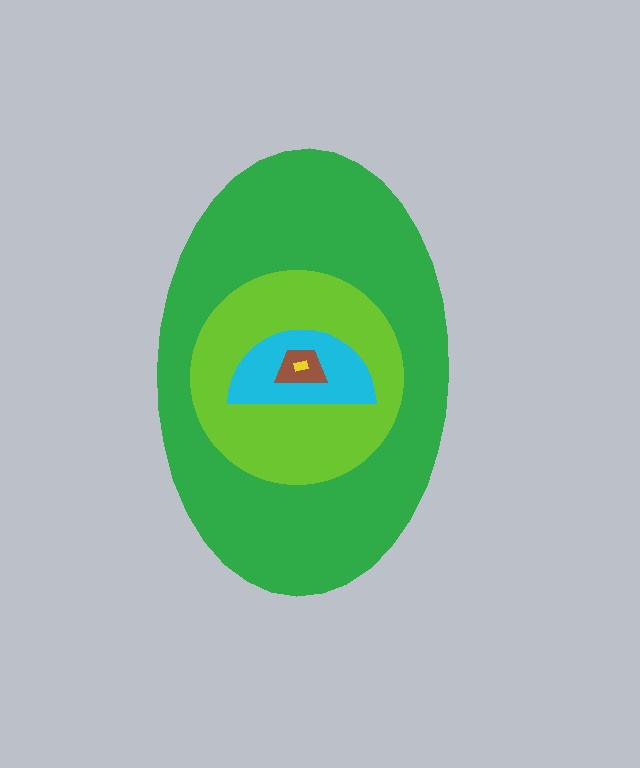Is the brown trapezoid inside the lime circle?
Yes.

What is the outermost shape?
The green ellipse.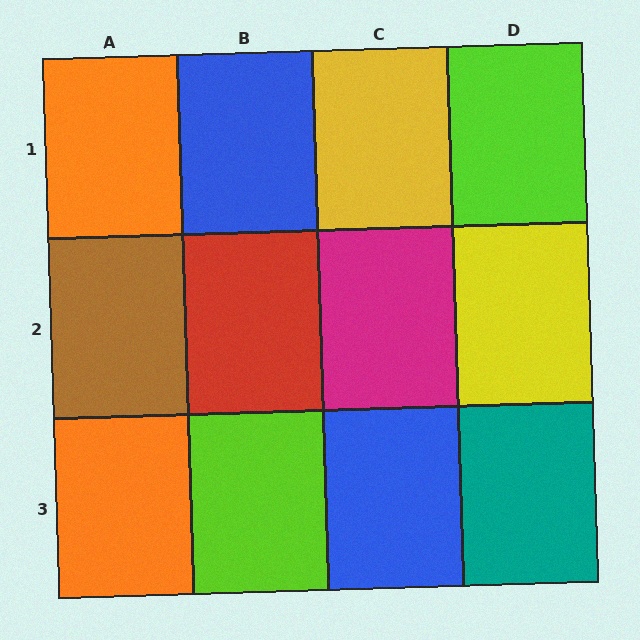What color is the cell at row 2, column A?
Brown.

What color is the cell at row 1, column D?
Lime.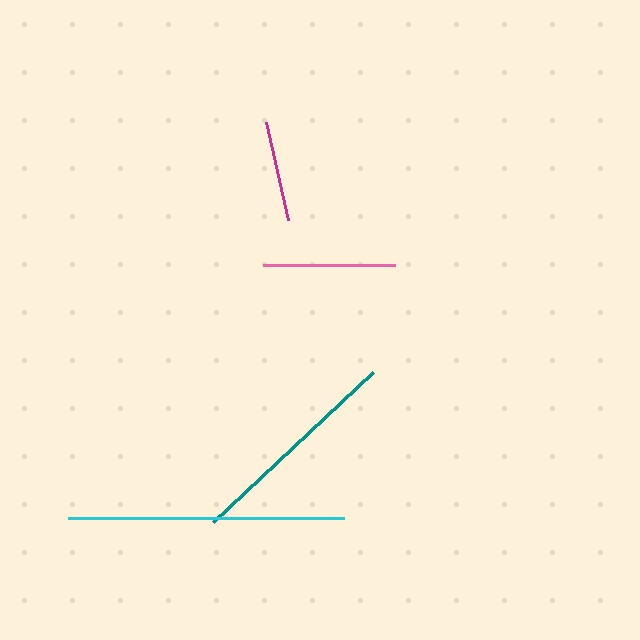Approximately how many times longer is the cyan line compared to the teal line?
The cyan line is approximately 1.3 times the length of the teal line.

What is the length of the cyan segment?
The cyan segment is approximately 276 pixels long.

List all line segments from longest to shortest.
From longest to shortest: cyan, teal, pink, magenta.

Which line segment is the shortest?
The magenta line is the shortest at approximately 101 pixels.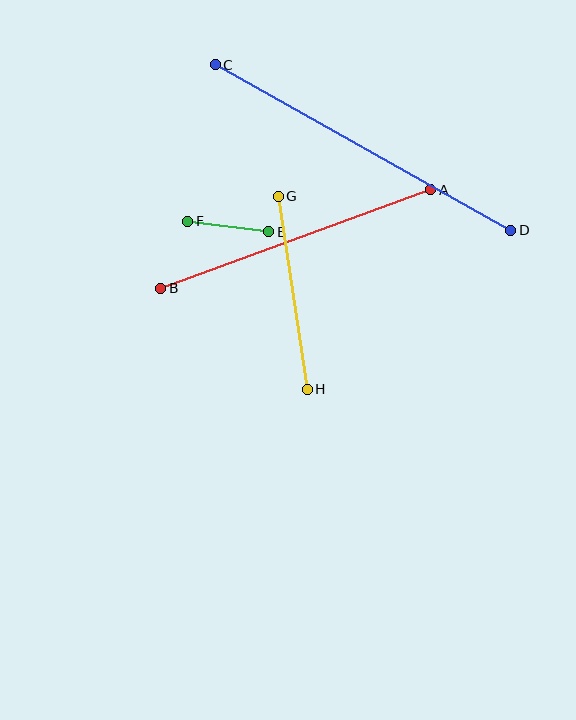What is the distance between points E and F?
The distance is approximately 82 pixels.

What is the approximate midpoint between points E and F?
The midpoint is at approximately (228, 227) pixels.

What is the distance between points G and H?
The distance is approximately 195 pixels.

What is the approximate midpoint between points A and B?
The midpoint is at approximately (296, 239) pixels.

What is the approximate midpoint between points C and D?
The midpoint is at approximately (363, 147) pixels.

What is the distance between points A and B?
The distance is approximately 287 pixels.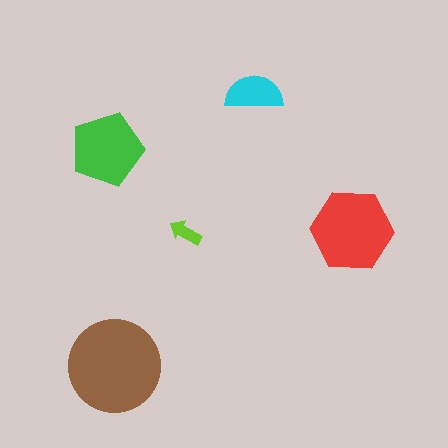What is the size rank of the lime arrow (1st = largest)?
5th.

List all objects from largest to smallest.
The brown circle, the red hexagon, the green pentagon, the cyan semicircle, the lime arrow.